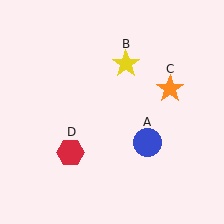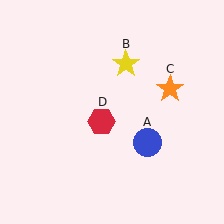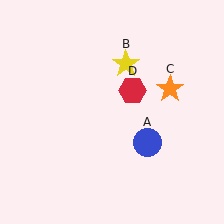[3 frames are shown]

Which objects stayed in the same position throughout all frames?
Blue circle (object A) and yellow star (object B) and orange star (object C) remained stationary.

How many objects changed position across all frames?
1 object changed position: red hexagon (object D).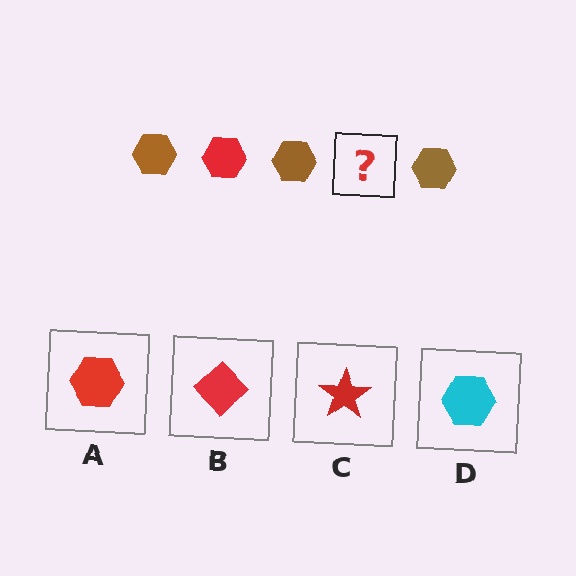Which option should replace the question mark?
Option A.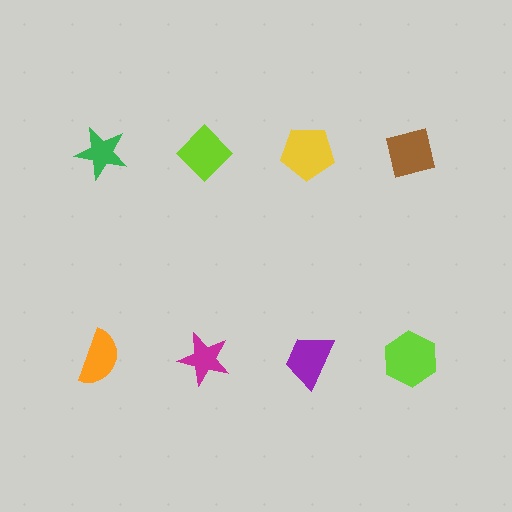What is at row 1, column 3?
A yellow pentagon.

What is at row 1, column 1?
A green star.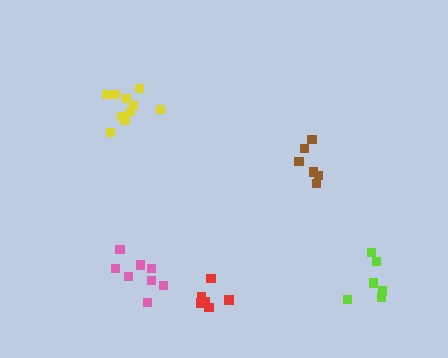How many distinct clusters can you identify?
There are 5 distinct clusters.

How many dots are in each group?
Group 1: 10 dots, Group 2: 8 dots, Group 3: 6 dots, Group 4: 6 dots, Group 5: 6 dots (36 total).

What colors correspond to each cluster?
The clusters are colored: yellow, pink, brown, lime, red.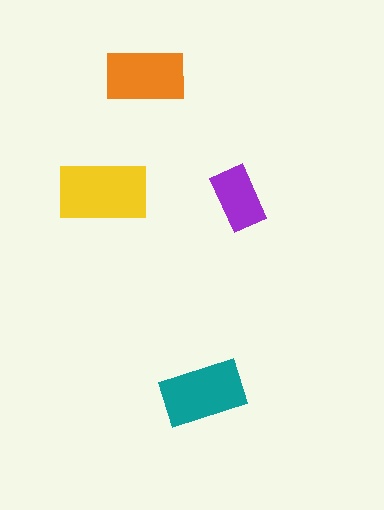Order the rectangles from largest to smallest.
the yellow one, the teal one, the orange one, the purple one.